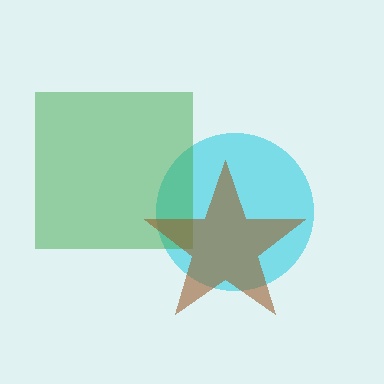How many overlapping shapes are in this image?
There are 3 overlapping shapes in the image.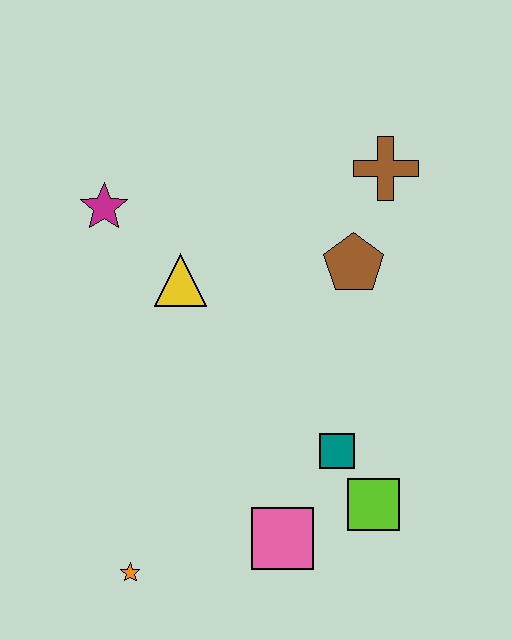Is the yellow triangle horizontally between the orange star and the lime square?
Yes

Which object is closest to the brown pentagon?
The brown cross is closest to the brown pentagon.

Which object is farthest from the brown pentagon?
The orange star is farthest from the brown pentagon.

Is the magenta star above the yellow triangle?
Yes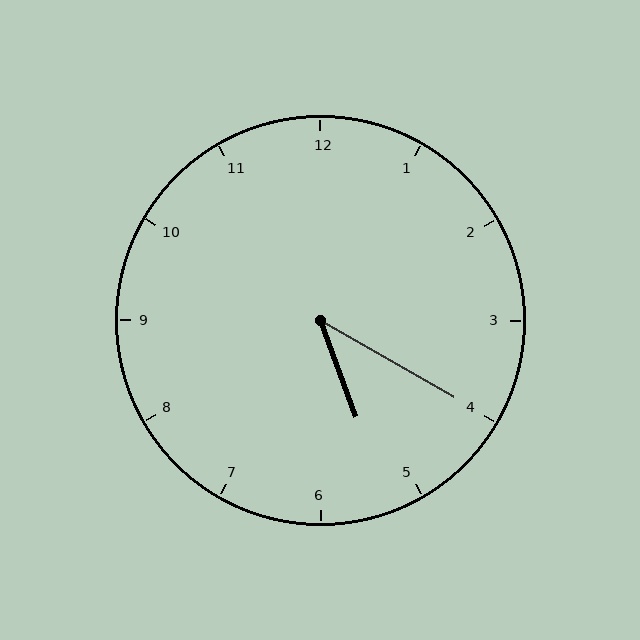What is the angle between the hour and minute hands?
Approximately 40 degrees.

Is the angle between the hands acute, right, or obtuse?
It is acute.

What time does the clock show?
5:20.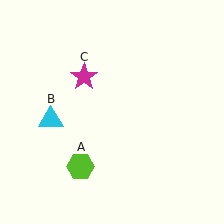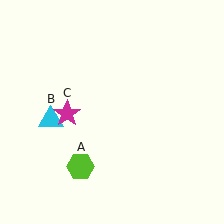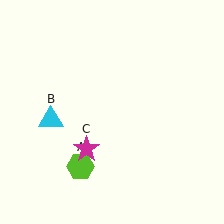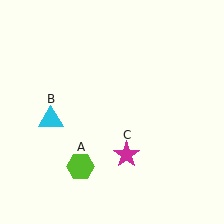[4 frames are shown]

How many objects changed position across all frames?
1 object changed position: magenta star (object C).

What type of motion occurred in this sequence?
The magenta star (object C) rotated counterclockwise around the center of the scene.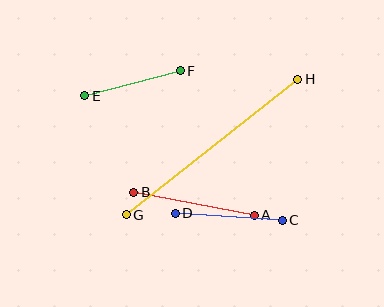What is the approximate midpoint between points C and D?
The midpoint is at approximately (229, 217) pixels.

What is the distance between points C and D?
The distance is approximately 107 pixels.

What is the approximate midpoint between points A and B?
The midpoint is at approximately (194, 204) pixels.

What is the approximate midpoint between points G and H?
The midpoint is at approximately (212, 147) pixels.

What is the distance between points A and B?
The distance is approximately 122 pixels.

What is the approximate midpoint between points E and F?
The midpoint is at approximately (132, 83) pixels.